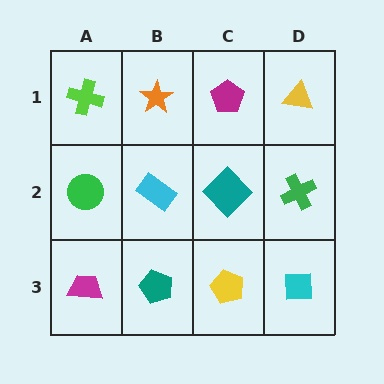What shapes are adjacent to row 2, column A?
A lime cross (row 1, column A), a magenta trapezoid (row 3, column A), a cyan rectangle (row 2, column B).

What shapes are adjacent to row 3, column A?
A green circle (row 2, column A), a teal pentagon (row 3, column B).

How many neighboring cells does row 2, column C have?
4.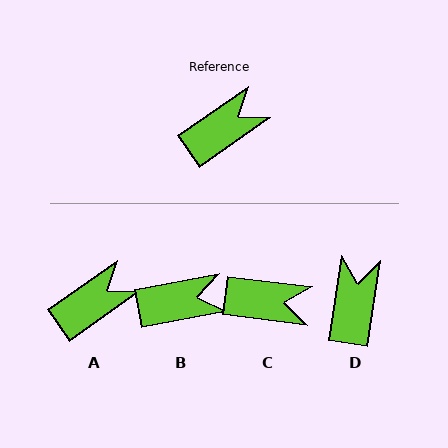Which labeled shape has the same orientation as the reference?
A.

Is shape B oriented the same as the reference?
No, it is off by about 24 degrees.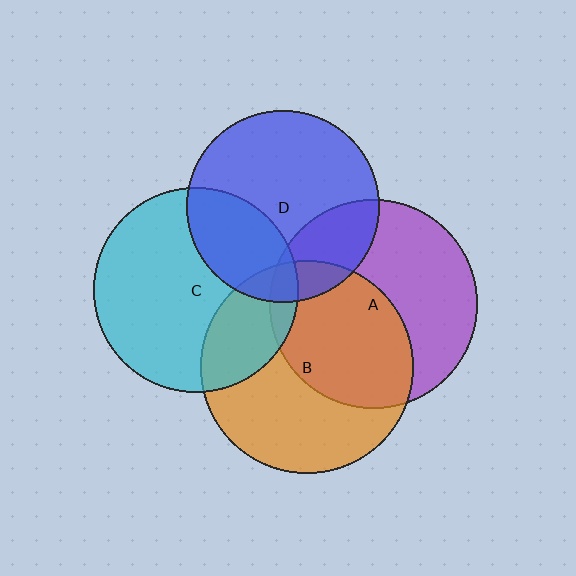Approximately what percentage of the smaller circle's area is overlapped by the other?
Approximately 25%.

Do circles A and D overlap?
Yes.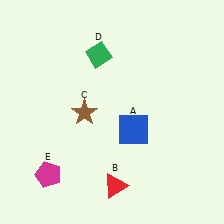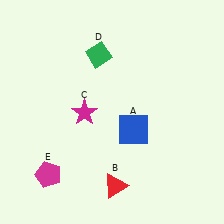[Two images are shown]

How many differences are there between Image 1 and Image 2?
There is 1 difference between the two images.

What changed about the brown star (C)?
In Image 1, C is brown. In Image 2, it changed to magenta.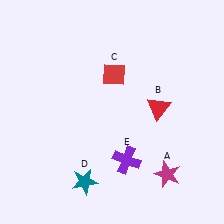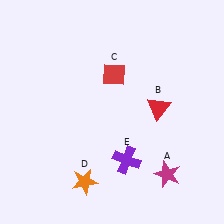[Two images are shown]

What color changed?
The star (D) changed from teal in Image 1 to orange in Image 2.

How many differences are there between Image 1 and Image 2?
There is 1 difference between the two images.